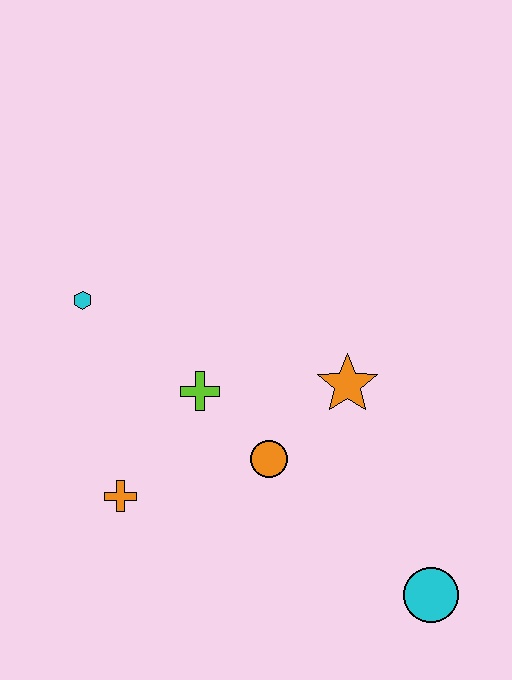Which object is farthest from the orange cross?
The cyan circle is farthest from the orange cross.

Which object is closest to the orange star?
The orange circle is closest to the orange star.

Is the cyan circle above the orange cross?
No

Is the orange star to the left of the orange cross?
No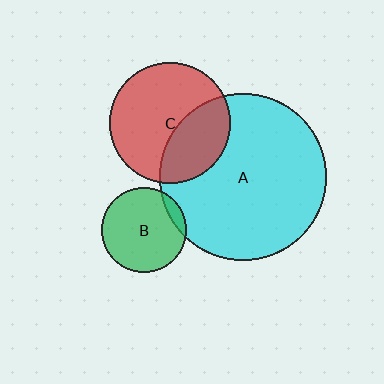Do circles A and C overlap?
Yes.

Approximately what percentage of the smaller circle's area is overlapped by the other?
Approximately 35%.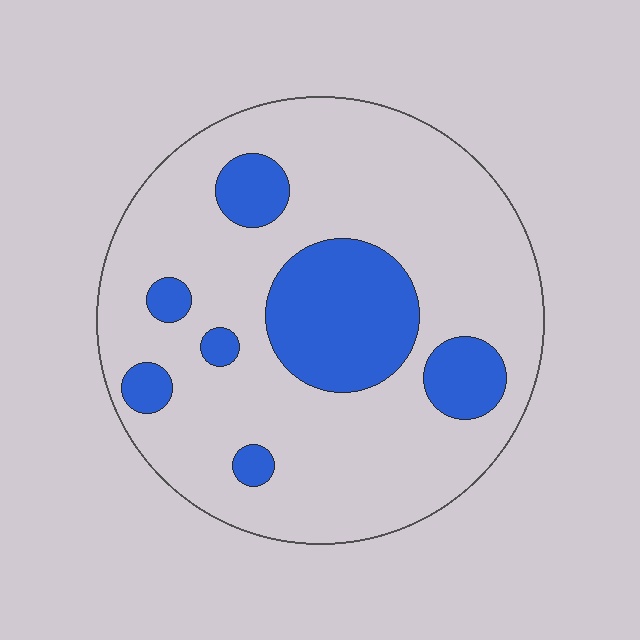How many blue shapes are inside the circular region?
7.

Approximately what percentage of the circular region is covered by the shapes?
Approximately 20%.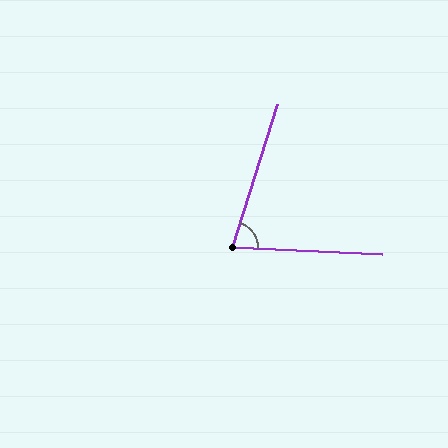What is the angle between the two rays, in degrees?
Approximately 75 degrees.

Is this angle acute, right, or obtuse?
It is acute.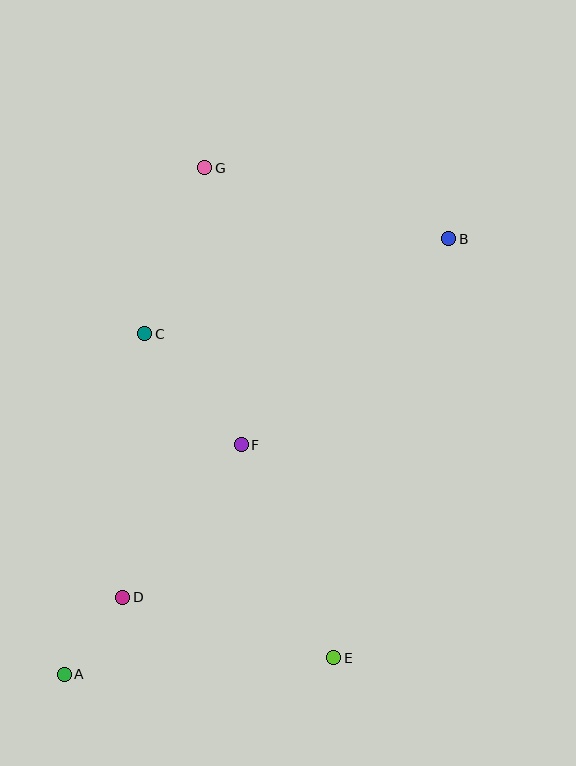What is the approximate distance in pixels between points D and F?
The distance between D and F is approximately 193 pixels.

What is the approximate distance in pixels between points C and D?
The distance between C and D is approximately 265 pixels.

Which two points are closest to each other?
Points A and D are closest to each other.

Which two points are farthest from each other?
Points A and B are farthest from each other.